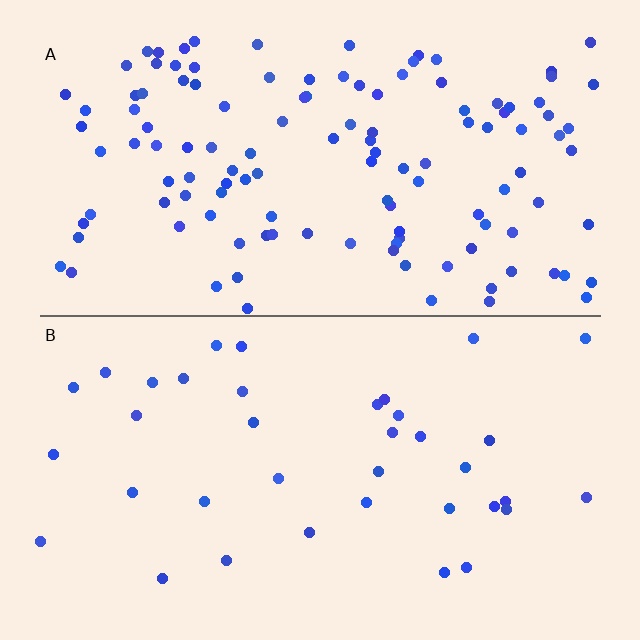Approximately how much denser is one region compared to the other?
Approximately 3.3× — region A over region B.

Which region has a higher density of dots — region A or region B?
A (the top).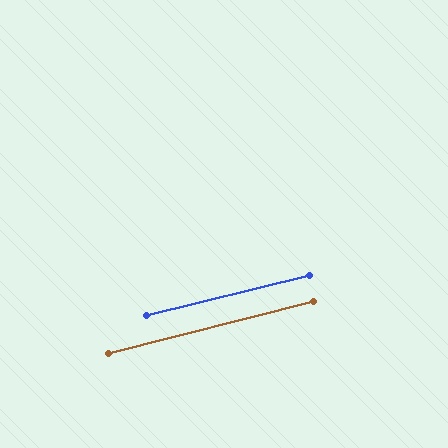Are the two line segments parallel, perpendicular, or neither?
Parallel — their directions differ by only 0.2°.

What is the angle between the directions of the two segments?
Approximately 0 degrees.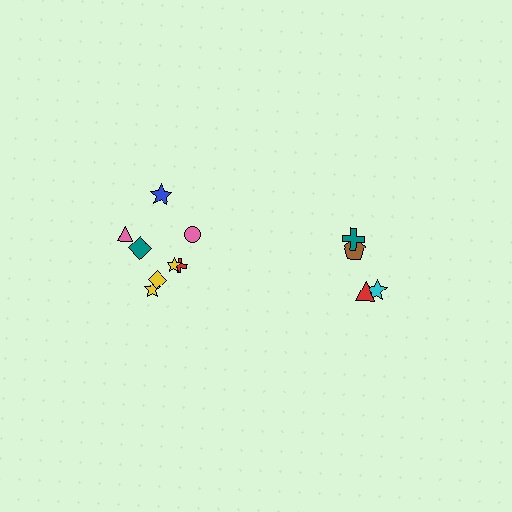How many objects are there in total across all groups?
There are 12 objects.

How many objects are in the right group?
There are 4 objects.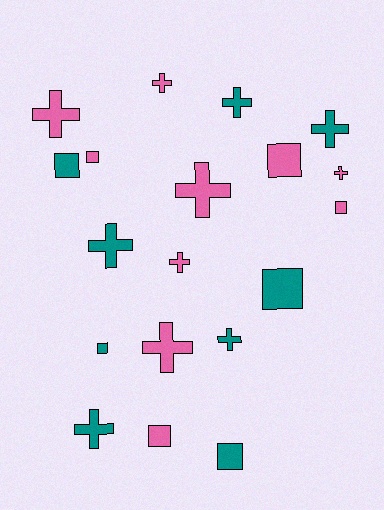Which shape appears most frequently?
Cross, with 11 objects.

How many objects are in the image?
There are 19 objects.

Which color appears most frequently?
Pink, with 10 objects.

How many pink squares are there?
There are 4 pink squares.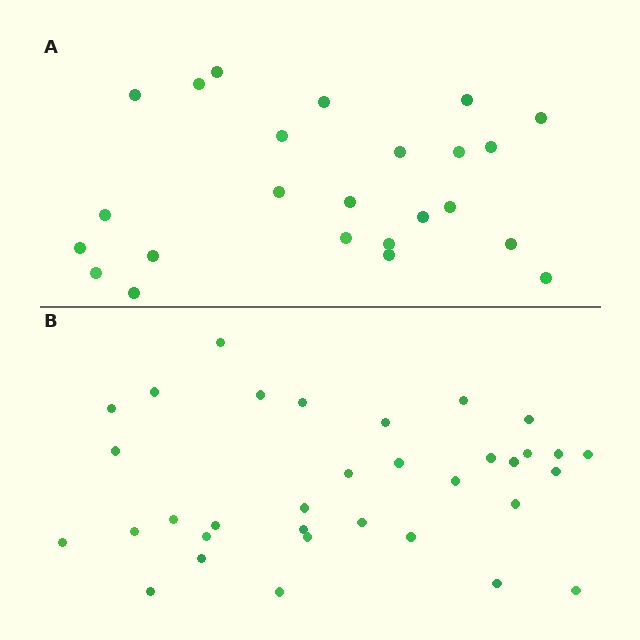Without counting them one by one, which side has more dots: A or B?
Region B (the bottom region) has more dots.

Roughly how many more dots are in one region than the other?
Region B has roughly 10 or so more dots than region A.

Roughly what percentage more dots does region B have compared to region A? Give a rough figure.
About 40% more.